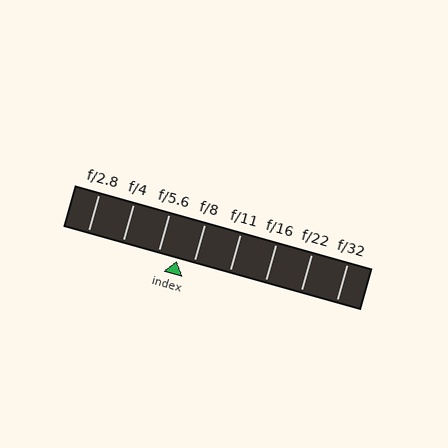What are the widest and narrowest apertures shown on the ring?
The widest aperture shown is f/2.8 and the narrowest is f/32.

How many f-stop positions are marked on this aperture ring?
There are 8 f-stop positions marked.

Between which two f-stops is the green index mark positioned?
The index mark is between f/5.6 and f/8.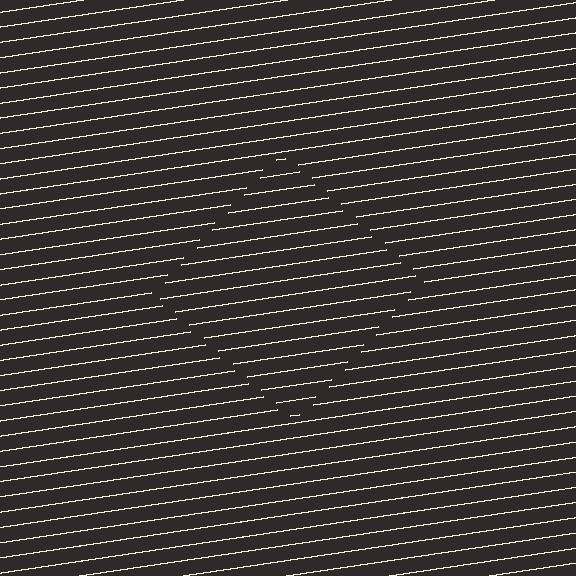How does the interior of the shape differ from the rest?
The interior of the shape contains the same grating, shifted by half a period — the contour is defined by the phase discontinuity where line-ends from the inner and outer gratings abut.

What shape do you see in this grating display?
An illusory square. The interior of the shape contains the same grating, shifted by half a period — the contour is defined by the phase discontinuity where line-ends from the inner and outer gratings abut.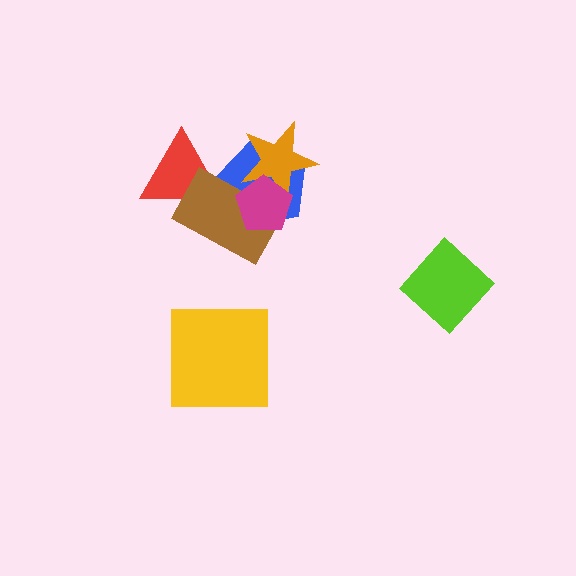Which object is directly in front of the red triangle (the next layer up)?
The blue pentagon is directly in front of the red triangle.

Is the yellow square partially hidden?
No, no other shape covers it.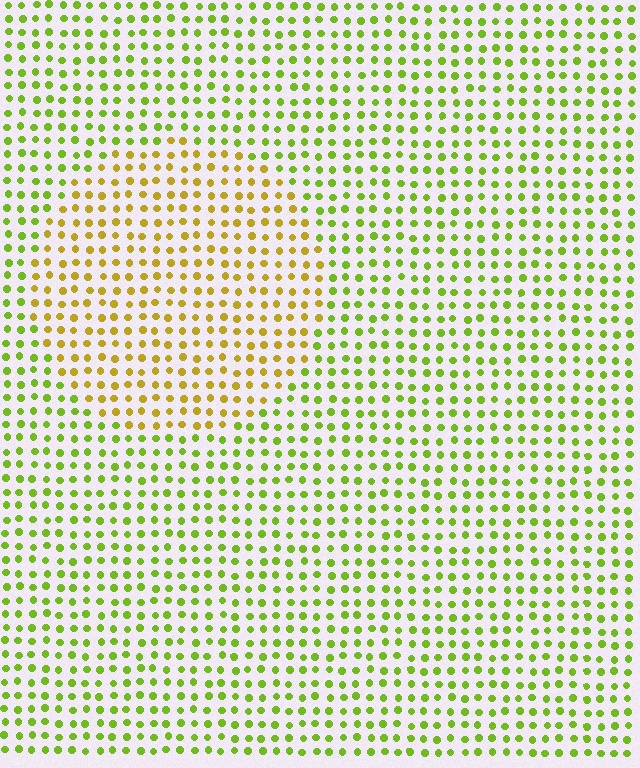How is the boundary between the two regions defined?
The boundary is defined purely by a slight shift in hue (about 38 degrees). Spacing, size, and orientation are identical on both sides.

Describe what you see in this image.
The image is filled with small lime elements in a uniform arrangement. A circle-shaped region is visible where the elements are tinted to a slightly different hue, forming a subtle color boundary.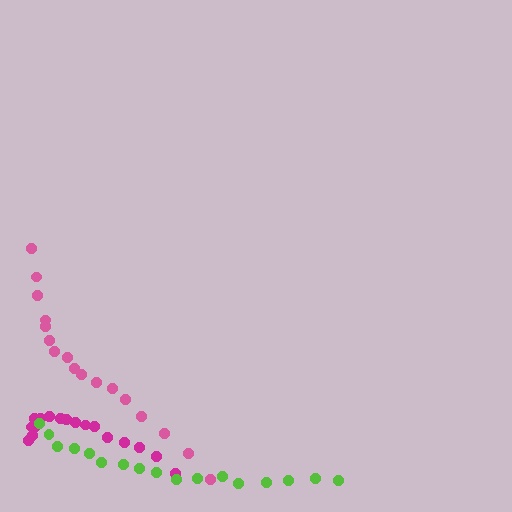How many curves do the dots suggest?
There are 3 distinct paths.